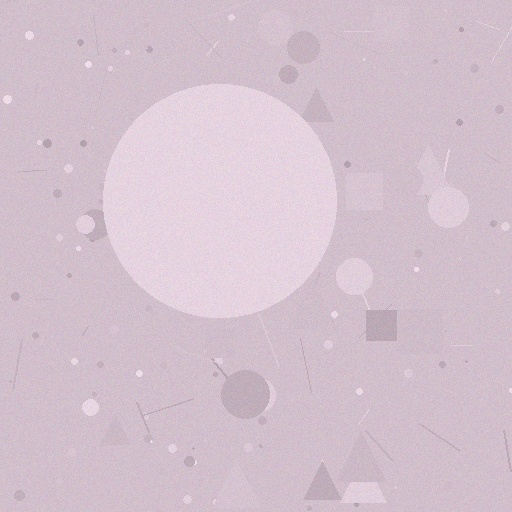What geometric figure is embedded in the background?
A circle is embedded in the background.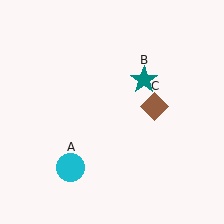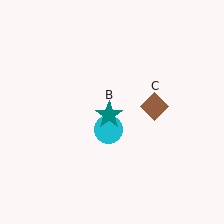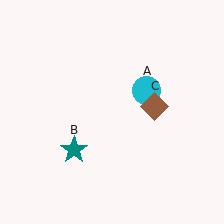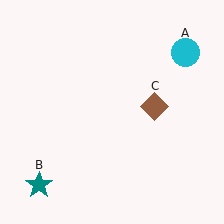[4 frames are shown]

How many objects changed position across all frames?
2 objects changed position: cyan circle (object A), teal star (object B).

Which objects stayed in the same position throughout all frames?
Brown diamond (object C) remained stationary.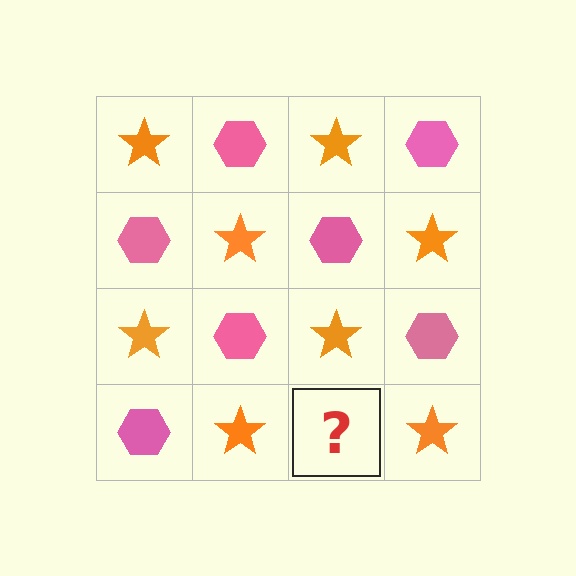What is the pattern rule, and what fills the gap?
The rule is that it alternates orange star and pink hexagon in a checkerboard pattern. The gap should be filled with a pink hexagon.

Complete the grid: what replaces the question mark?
The question mark should be replaced with a pink hexagon.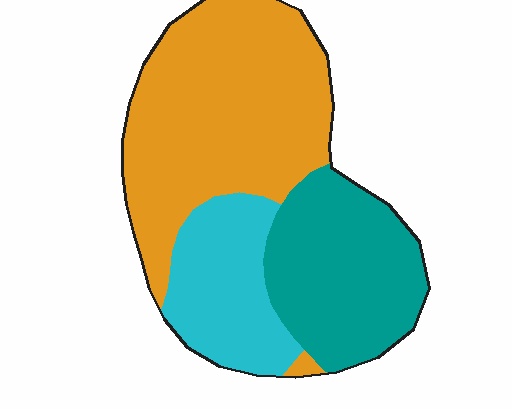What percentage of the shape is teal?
Teal takes up about one third (1/3) of the shape.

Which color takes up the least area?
Cyan, at roughly 20%.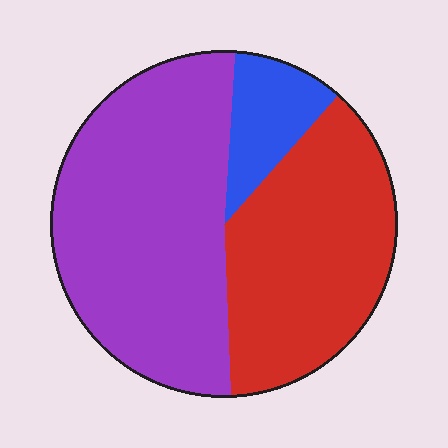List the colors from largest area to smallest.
From largest to smallest: purple, red, blue.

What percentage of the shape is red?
Red takes up about three eighths (3/8) of the shape.